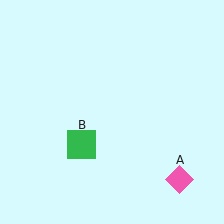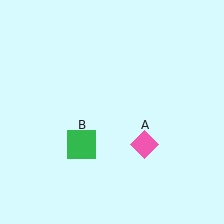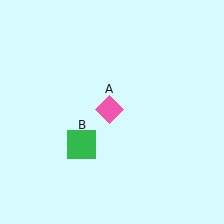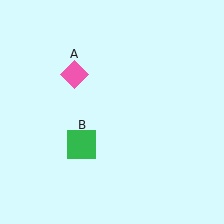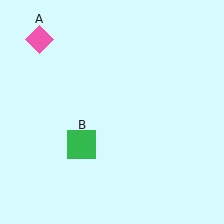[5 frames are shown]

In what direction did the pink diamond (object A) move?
The pink diamond (object A) moved up and to the left.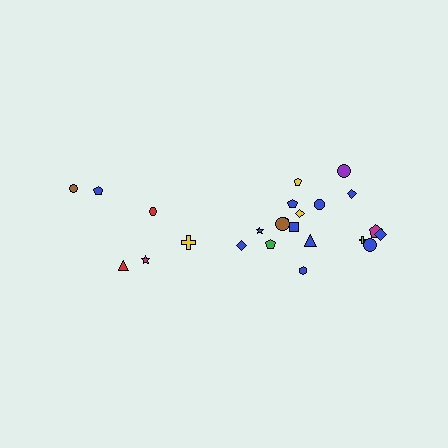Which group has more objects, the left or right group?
The right group.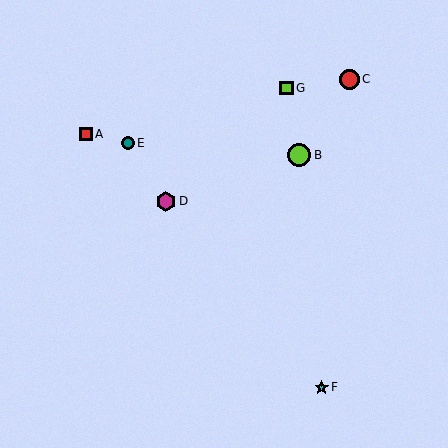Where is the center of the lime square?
The center of the lime square is at (286, 88).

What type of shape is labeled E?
Shape E is a teal circle.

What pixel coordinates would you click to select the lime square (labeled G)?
Click at (286, 88) to select the lime square G.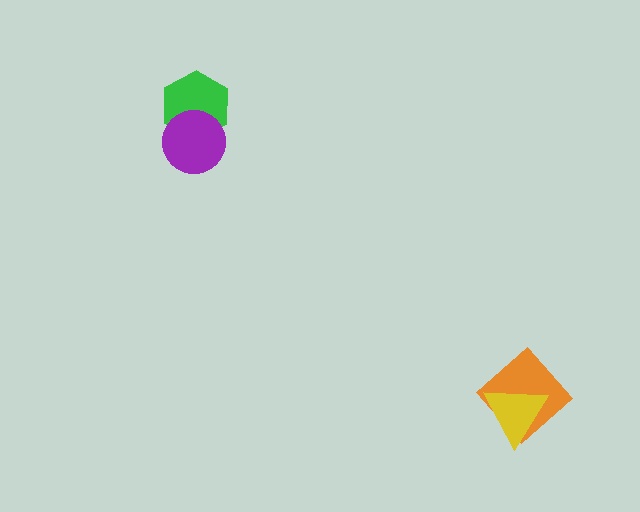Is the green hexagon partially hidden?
Yes, it is partially covered by another shape.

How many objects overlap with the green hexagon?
1 object overlaps with the green hexagon.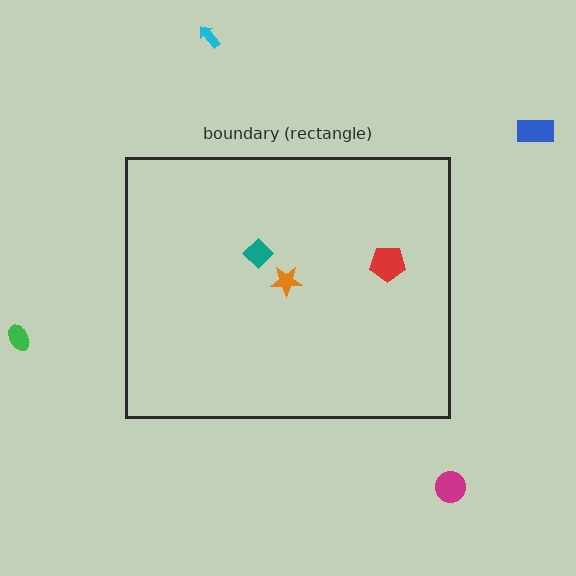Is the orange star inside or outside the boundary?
Inside.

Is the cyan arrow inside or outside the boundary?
Outside.